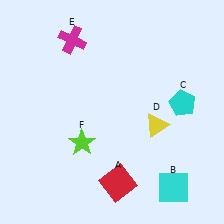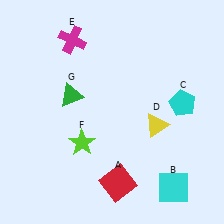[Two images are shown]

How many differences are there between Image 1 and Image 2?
There is 1 difference between the two images.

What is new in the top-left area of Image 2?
A green triangle (G) was added in the top-left area of Image 2.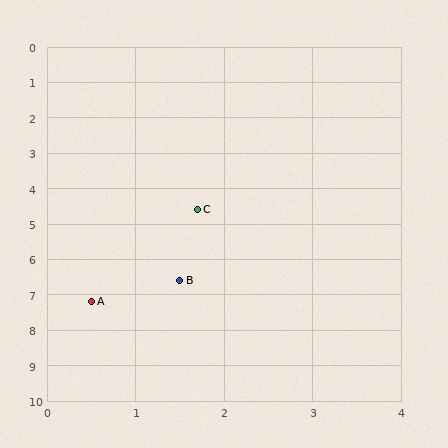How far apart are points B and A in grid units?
Points B and A are about 1.2 grid units apart.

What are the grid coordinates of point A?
Point A is at approximately (0.5, 7.2).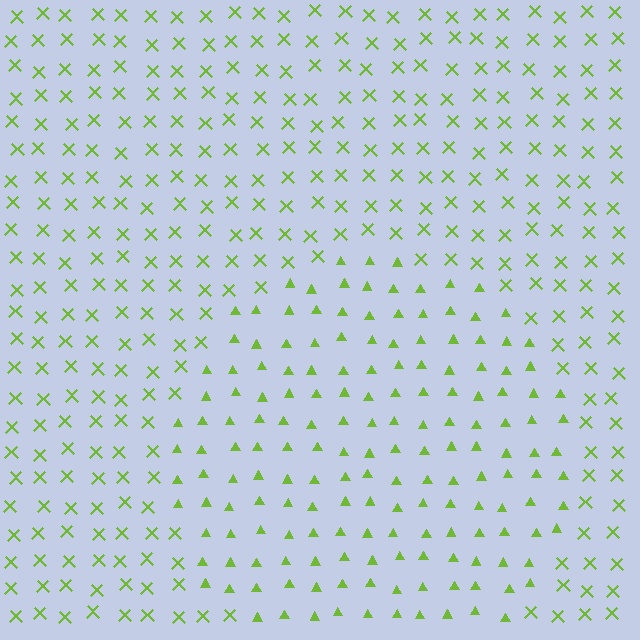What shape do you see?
I see a circle.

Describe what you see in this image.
The image is filled with small lime elements arranged in a uniform grid. A circle-shaped region contains triangles, while the surrounding area contains X marks. The boundary is defined purely by the change in element shape.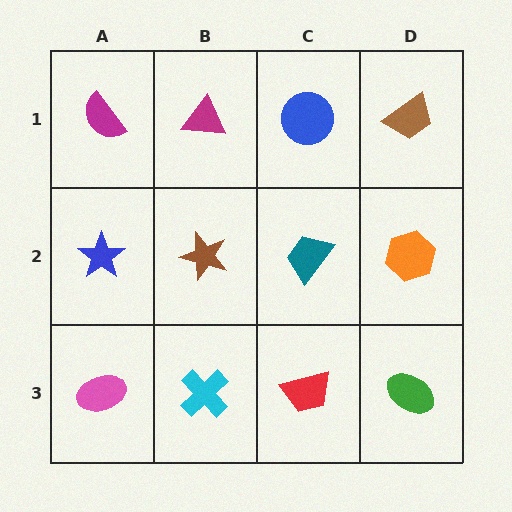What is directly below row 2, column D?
A green ellipse.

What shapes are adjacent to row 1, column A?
A blue star (row 2, column A), a magenta triangle (row 1, column B).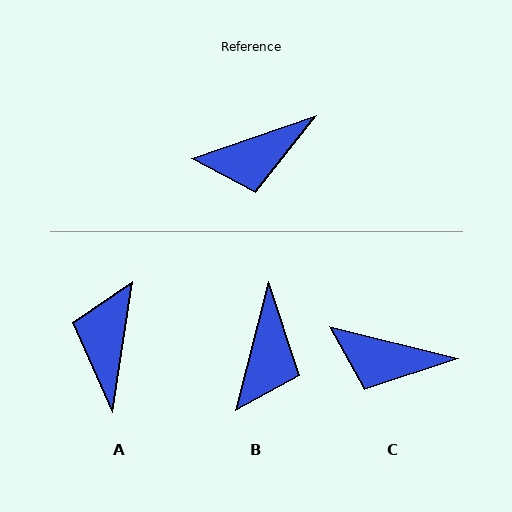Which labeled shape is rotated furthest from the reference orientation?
A, about 118 degrees away.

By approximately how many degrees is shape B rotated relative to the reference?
Approximately 57 degrees counter-clockwise.